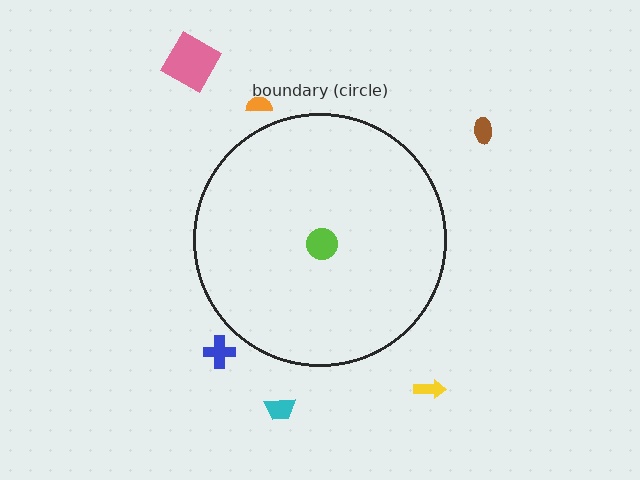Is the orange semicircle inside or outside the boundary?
Outside.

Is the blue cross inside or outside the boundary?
Outside.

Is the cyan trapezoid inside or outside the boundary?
Outside.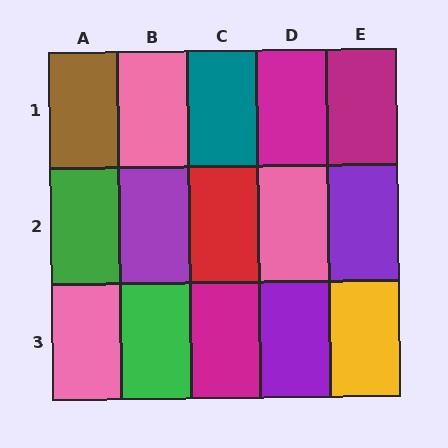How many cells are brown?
1 cell is brown.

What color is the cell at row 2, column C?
Red.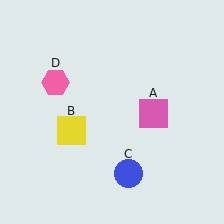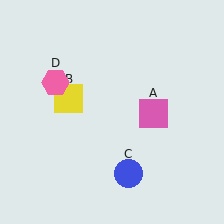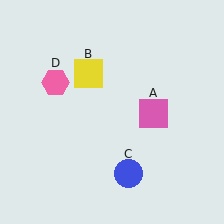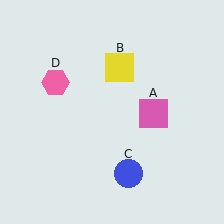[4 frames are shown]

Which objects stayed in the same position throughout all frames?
Pink square (object A) and blue circle (object C) and pink hexagon (object D) remained stationary.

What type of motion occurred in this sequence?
The yellow square (object B) rotated clockwise around the center of the scene.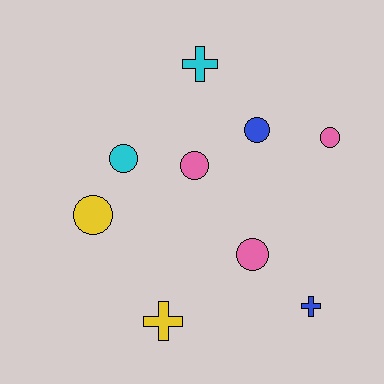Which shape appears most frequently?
Circle, with 6 objects.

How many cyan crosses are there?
There is 1 cyan cross.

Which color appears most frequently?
Pink, with 3 objects.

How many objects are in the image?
There are 9 objects.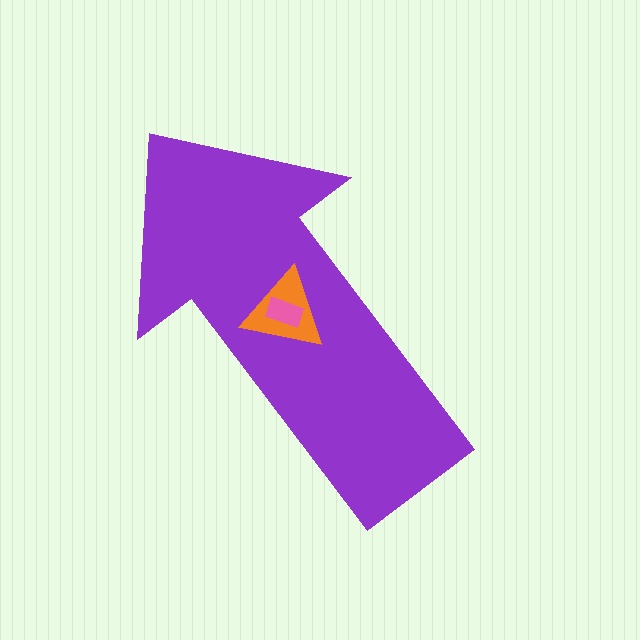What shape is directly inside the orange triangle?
The pink rectangle.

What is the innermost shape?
The pink rectangle.